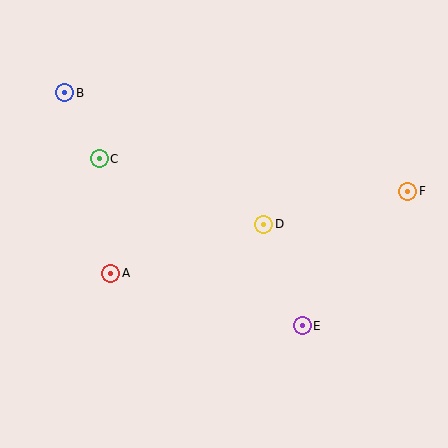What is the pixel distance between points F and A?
The distance between F and A is 308 pixels.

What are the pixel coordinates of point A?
Point A is at (111, 273).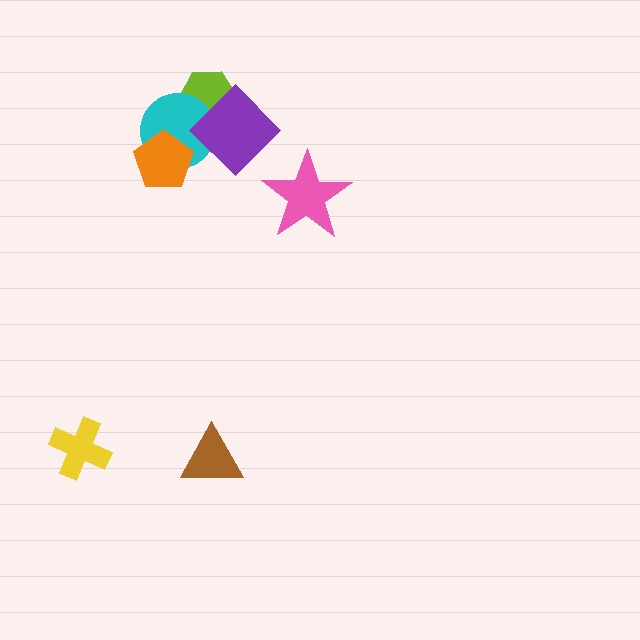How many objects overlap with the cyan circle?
3 objects overlap with the cyan circle.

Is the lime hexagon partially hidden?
Yes, it is partially covered by another shape.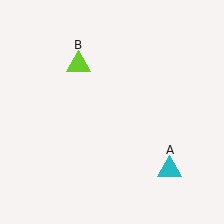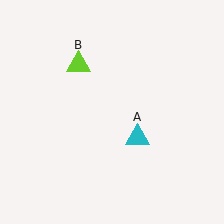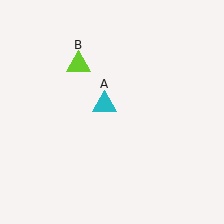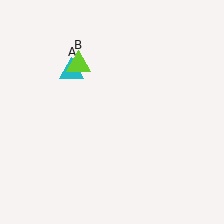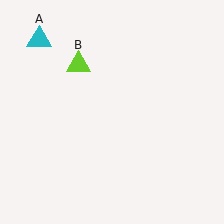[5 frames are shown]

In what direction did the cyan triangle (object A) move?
The cyan triangle (object A) moved up and to the left.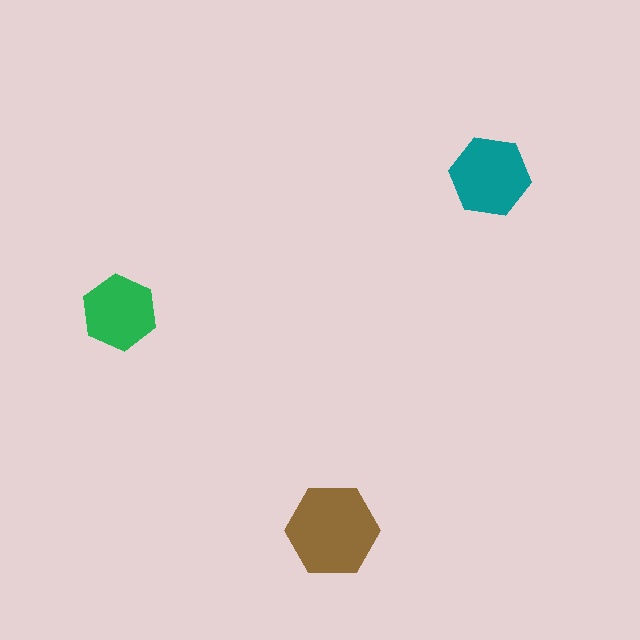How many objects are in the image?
There are 3 objects in the image.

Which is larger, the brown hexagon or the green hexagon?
The brown one.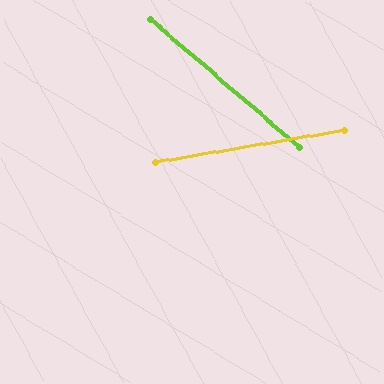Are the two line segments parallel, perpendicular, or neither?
Neither parallel nor perpendicular — they differ by about 50°.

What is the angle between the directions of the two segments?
Approximately 50 degrees.